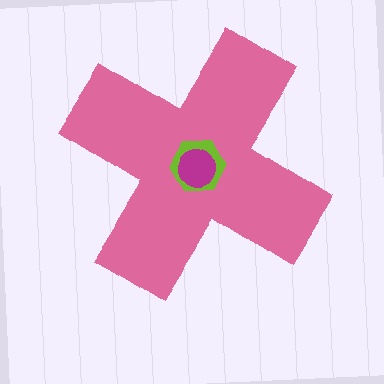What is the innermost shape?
The magenta circle.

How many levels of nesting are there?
3.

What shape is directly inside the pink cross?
The lime hexagon.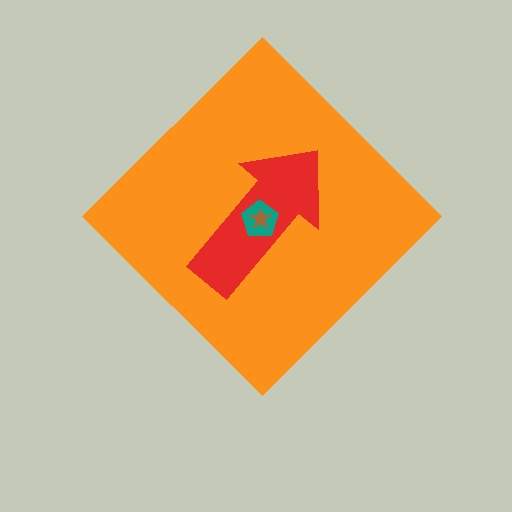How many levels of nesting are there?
4.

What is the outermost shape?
The orange diamond.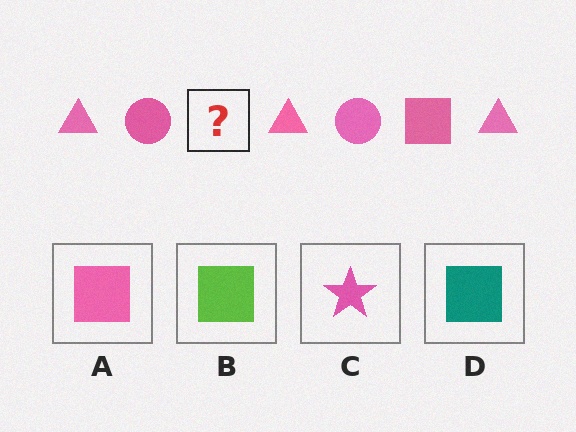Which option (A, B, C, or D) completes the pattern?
A.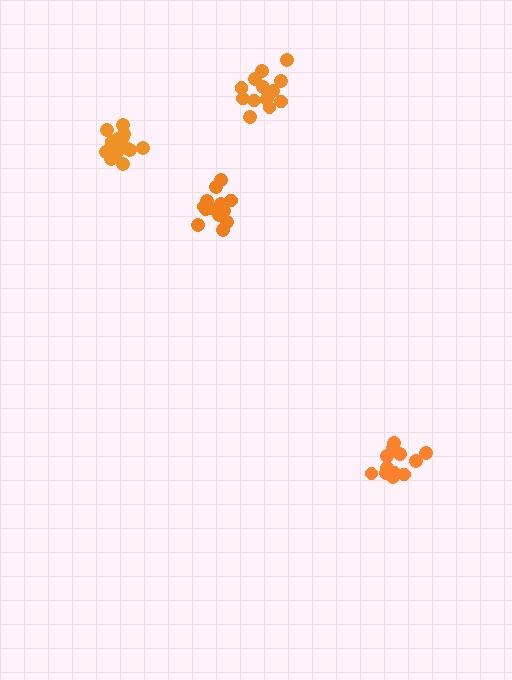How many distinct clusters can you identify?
There are 4 distinct clusters.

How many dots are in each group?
Group 1: 13 dots, Group 2: 14 dots, Group 3: 13 dots, Group 4: 14 dots (54 total).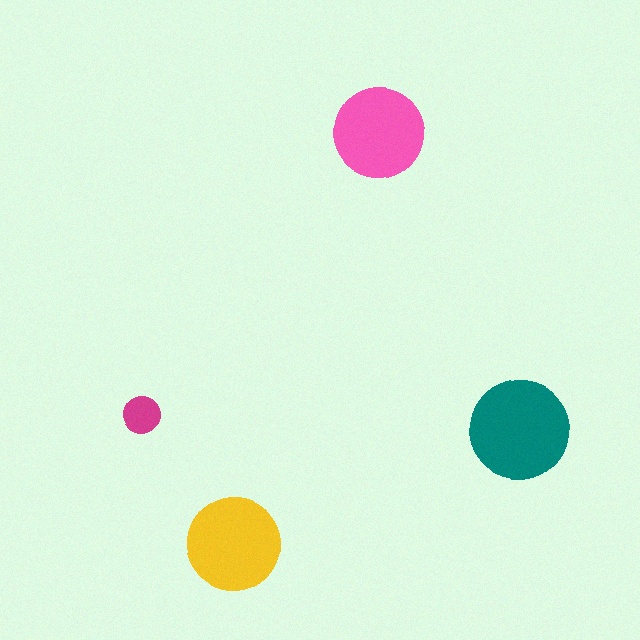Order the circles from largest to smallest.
the teal one, the yellow one, the pink one, the magenta one.